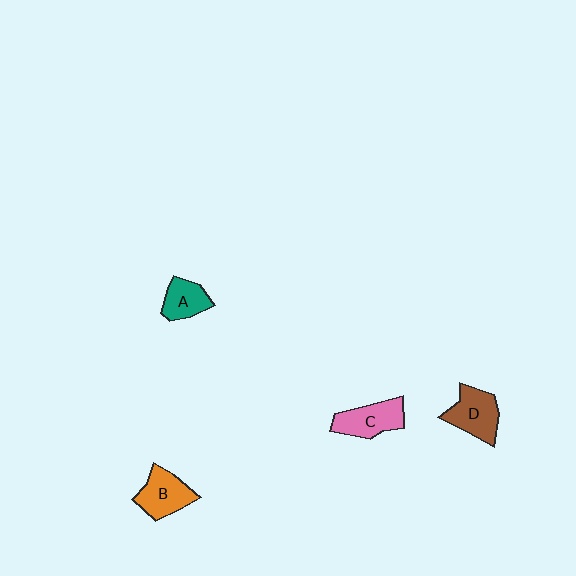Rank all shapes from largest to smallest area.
From largest to smallest: D (brown), C (pink), B (orange), A (teal).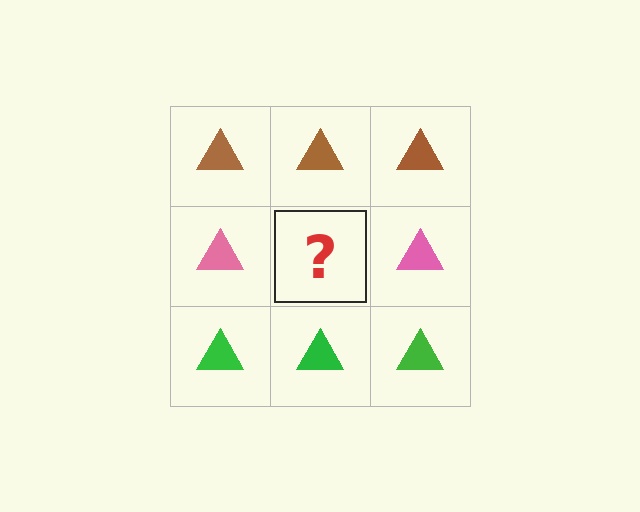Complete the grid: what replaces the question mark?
The question mark should be replaced with a pink triangle.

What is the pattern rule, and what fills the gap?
The rule is that each row has a consistent color. The gap should be filled with a pink triangle.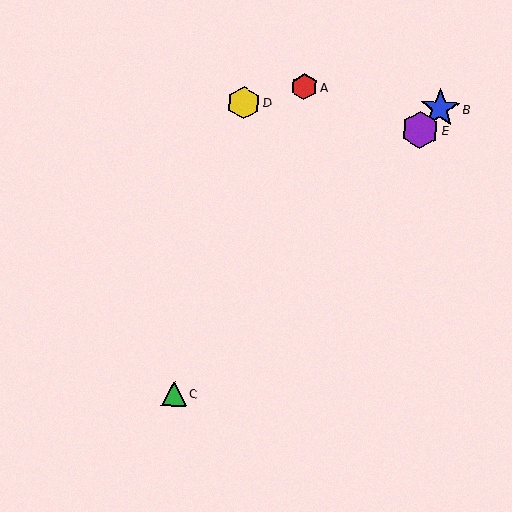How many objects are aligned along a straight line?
3 objects (B, C, E) are aligned along a straight line.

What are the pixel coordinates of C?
Object C is at (174, 393).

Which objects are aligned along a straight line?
Objects B, C, E are aligned along a straight line.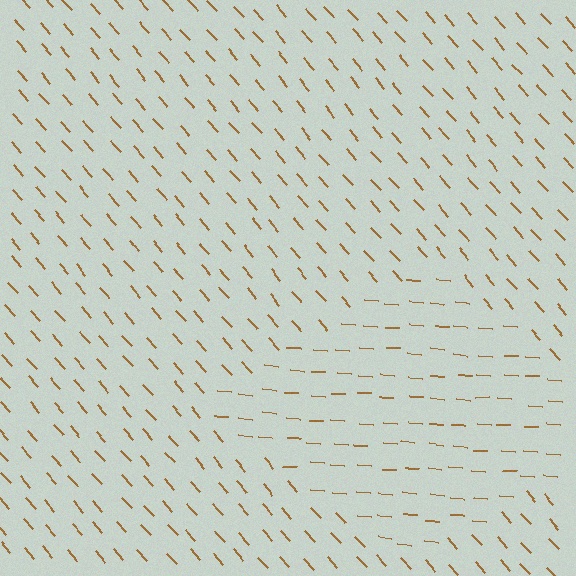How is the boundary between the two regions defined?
The boundary is defined purely by a change in line orientation (approximately 45 degrees difference). All lines are the same color and thickness.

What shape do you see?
I see a diamond.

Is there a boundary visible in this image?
Yes, there is a texture boundary formed by a change in line orientation.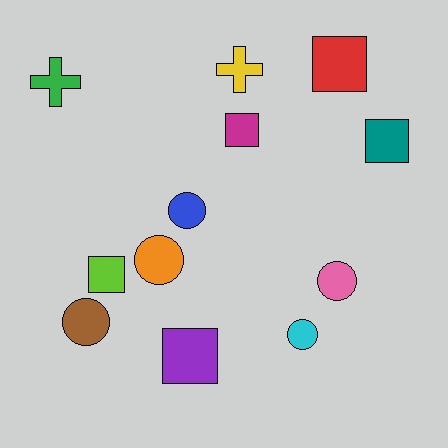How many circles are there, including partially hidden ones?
There are 5 circles.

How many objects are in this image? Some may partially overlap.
There are 12 objects.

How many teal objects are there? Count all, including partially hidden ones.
There is 1 teal object.